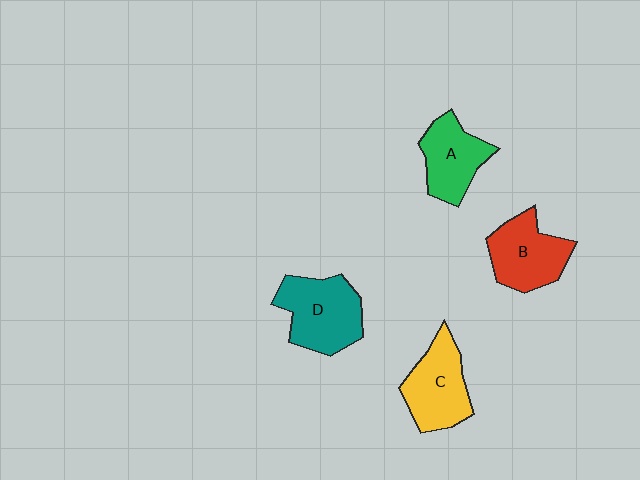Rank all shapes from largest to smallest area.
From largest to smallest: D (teal), C (yellow), B (red), A (green).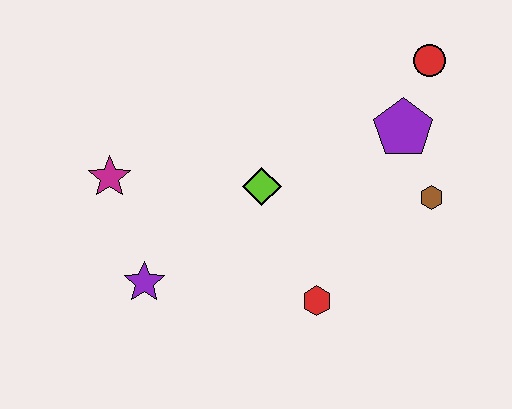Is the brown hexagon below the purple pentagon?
Yes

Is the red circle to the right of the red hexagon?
Yes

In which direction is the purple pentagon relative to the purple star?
The purple pentagon is to the right of the purple star.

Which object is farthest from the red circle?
The purple star is farthest from the red circle.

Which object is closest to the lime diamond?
The red hexagon is closest to the lime diamond.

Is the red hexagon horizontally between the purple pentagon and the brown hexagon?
No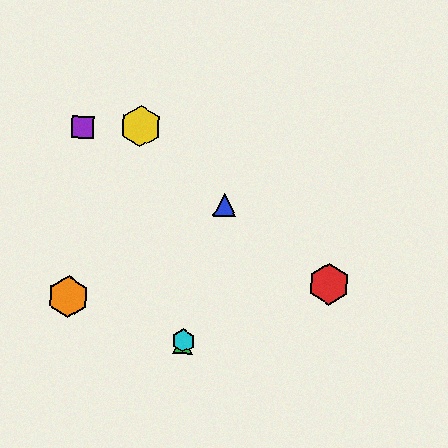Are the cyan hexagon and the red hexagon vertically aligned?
No, the cyan hexagon is at x≈184 and the red hexagon is at x≈329.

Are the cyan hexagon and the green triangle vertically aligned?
Yes, both are at x≈184.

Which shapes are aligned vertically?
The green triangle, the cyan hexagon are aligned vertically.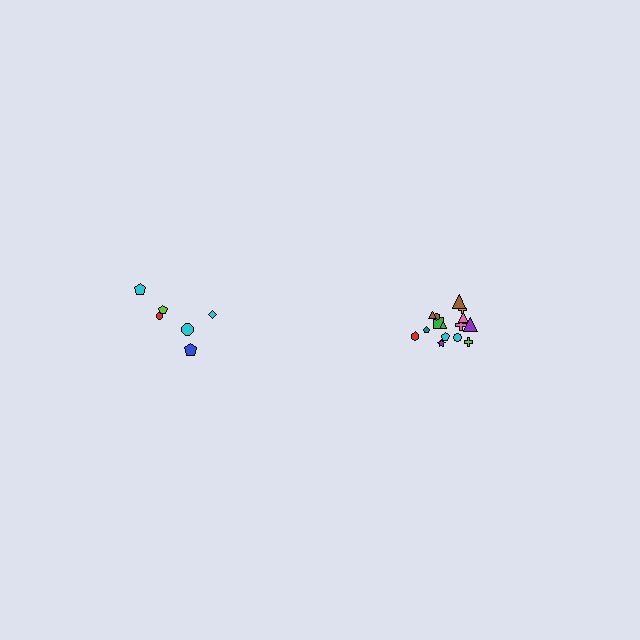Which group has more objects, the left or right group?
The right group.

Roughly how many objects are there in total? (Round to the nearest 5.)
Roughly 20 objects in total.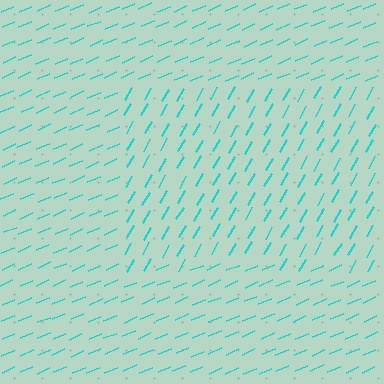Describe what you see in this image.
The image is filled with small cyan line segments. A rectangle region in the image has lines oriented differently from the surrounding lines, creating a visible texture boundary.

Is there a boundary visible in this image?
Yes, there is a texture boundary formed by a change in line orientation.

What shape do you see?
I see a rectangle.